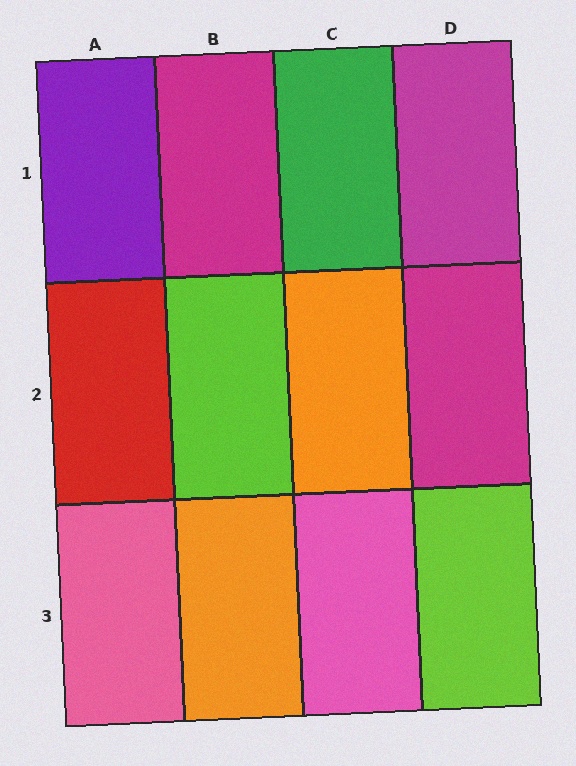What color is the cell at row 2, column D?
Magenta.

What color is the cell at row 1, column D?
Magenta.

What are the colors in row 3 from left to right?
Pink, orange, pink, lime.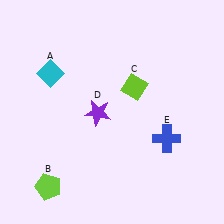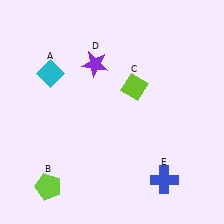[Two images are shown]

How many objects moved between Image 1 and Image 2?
2 objects moved between the two images.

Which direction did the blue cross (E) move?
The blue cross (E) moved down.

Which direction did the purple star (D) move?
The purple star (D) moved up.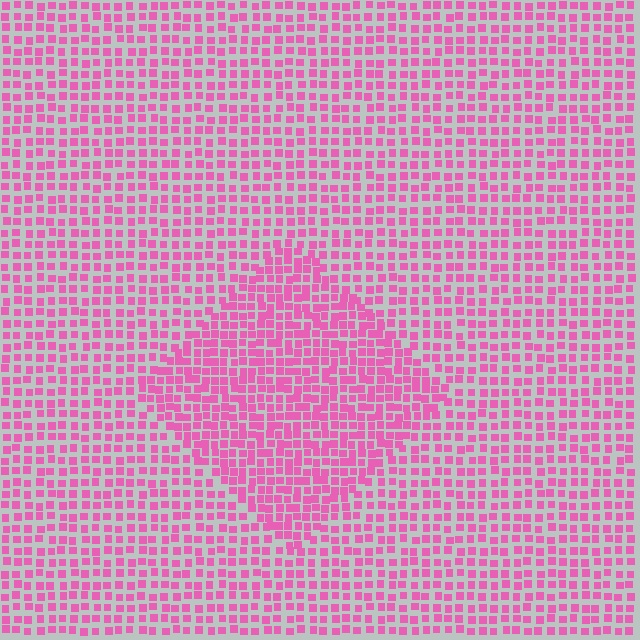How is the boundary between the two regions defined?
The boundary is defined by a change in element density (approximately 1.5x ratio). All elements are the same color, size, and shape.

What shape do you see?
I see a diamond.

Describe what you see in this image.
The image contains small pink elements arranged at two different densities. A diamond-shaped region is visible where the elements are more densely packed than the surrounding area.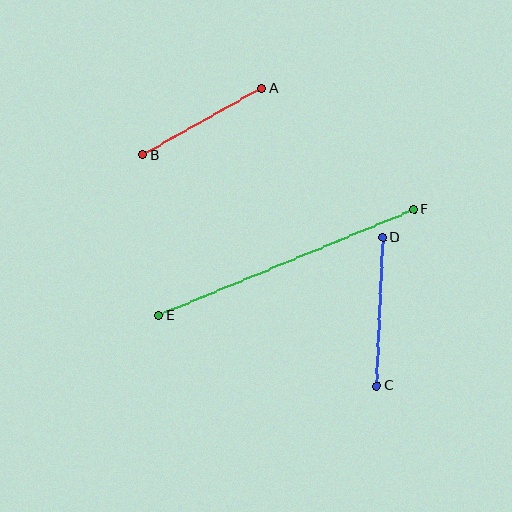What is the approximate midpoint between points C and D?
The midpoint is at approximately (380, 312) pixels.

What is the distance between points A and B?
The distance is approximately 136 pixels.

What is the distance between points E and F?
The distance is approximately 276 pixels.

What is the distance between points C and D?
The distance is approximately 149 pixels.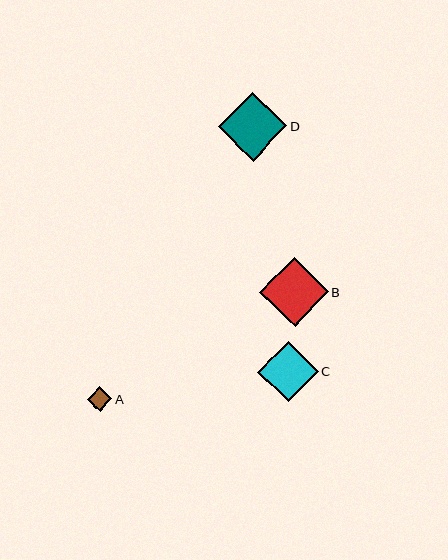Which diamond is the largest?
Diamond B is the largest with a size of approximately 68 pixels.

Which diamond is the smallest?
Diamond A is the smallest with a size of approximately 24 pixels.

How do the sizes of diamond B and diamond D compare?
Diamond B and diamond D are approximately the same size.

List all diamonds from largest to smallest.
From largest to smallest: B, D, C, A.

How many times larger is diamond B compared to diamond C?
Diamond B is approximately 1.1 times the size of diamond C.